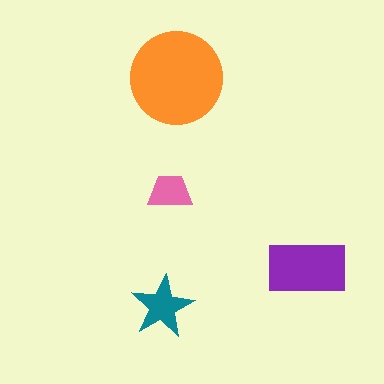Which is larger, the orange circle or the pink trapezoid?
The orange circle.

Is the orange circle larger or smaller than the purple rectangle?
Larger.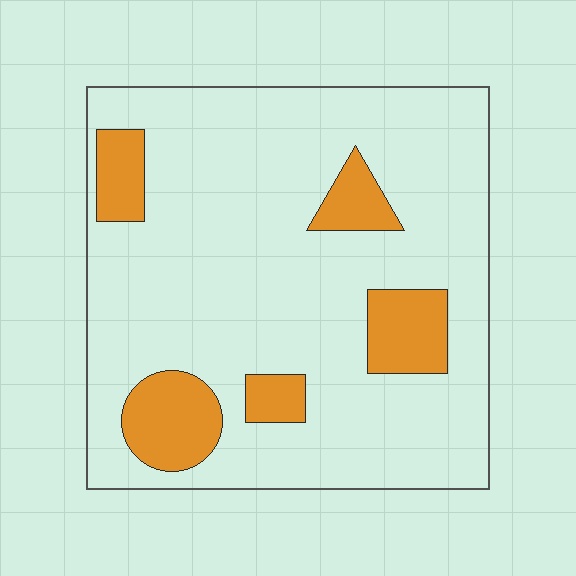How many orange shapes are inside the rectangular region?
5.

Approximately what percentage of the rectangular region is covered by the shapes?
Approximately 15%.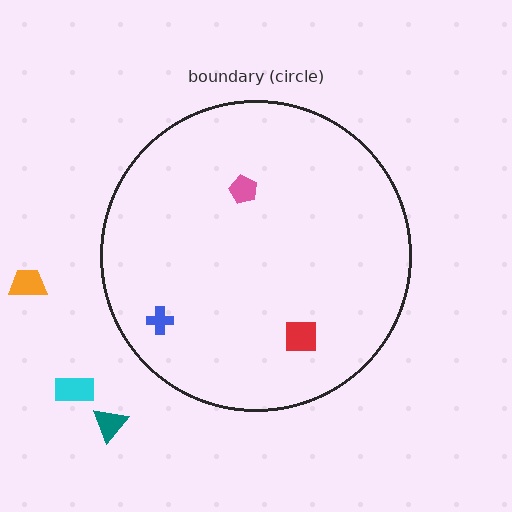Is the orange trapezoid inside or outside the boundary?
Outside.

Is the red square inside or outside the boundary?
Inside.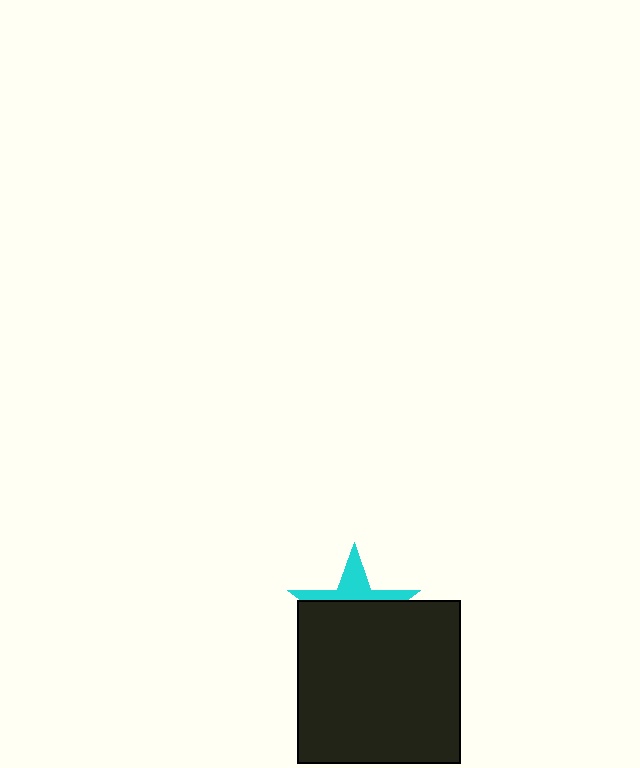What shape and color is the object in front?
The object in front is a black square.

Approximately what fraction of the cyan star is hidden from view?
Roughly 65% of the cyan star is hidden behind the black square.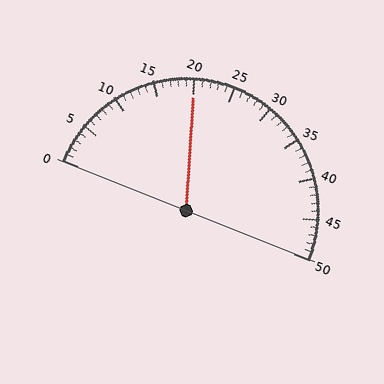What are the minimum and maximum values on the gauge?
The gauge ranges from 0 to 50.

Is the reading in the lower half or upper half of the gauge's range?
The reading is in the lower half of the range (0 to 50).